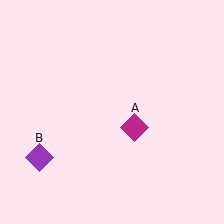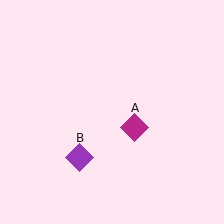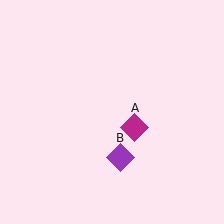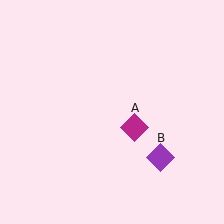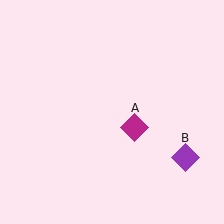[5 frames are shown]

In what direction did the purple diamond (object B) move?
The purple diamond (object B) moved right.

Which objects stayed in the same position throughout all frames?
Magenta diamond (object A) remained stationary.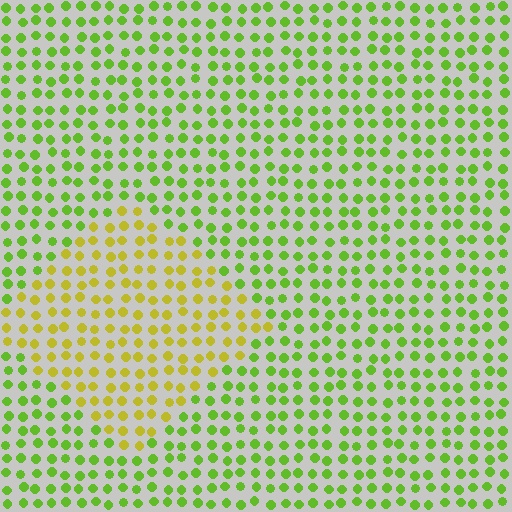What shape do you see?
I see a diamond.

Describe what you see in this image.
The image is filled with small lime elements in a uniform arrangement. A diamond-shaped region is visible where the elements are tinted to a slightly different hue, forming a subtle color boundary.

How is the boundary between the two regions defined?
The boundary is defined purely by a slight shift in hue (about 38 degrees). Spacing, size, and orientation are identical on both sides.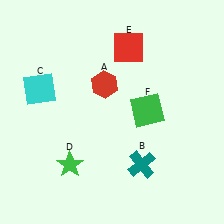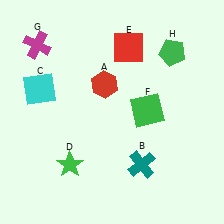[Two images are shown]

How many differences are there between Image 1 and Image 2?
There are 2 differences between the two images.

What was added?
A magenta cross (G), a green pentagon (H) were added in Image 2.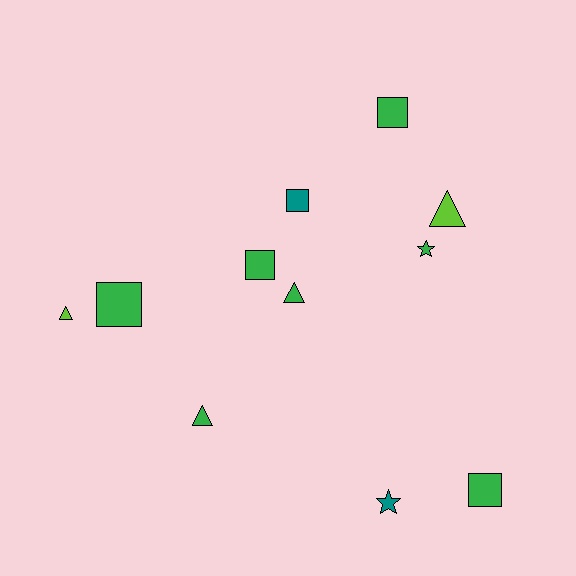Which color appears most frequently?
Green, with 7 objects.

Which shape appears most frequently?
Square, with 5 objects.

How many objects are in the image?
There are 11 objects.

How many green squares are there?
There are 4 green squares.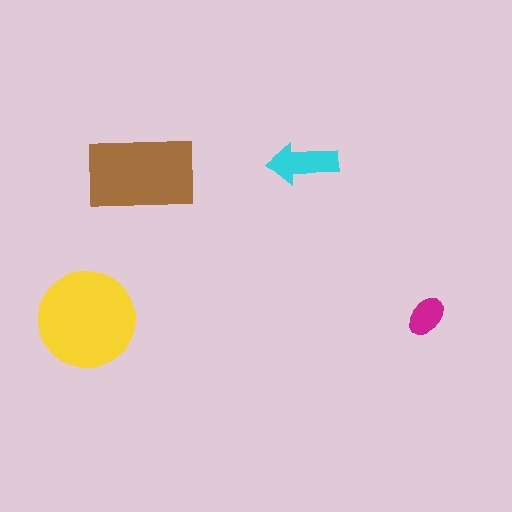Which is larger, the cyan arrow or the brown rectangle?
The brown rectangle.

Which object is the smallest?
The magenta ellipse.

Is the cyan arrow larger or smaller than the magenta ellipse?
Larger.